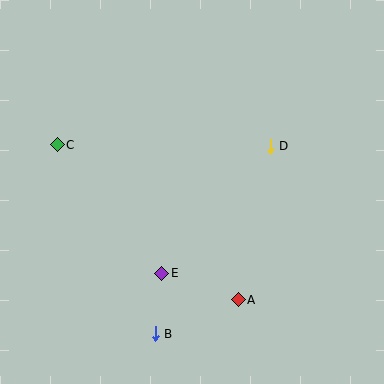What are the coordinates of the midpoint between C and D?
The midpoint between C and D is at (164, 145).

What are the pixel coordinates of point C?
Point C is at (57, 145).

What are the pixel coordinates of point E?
Point E is at (162, 273).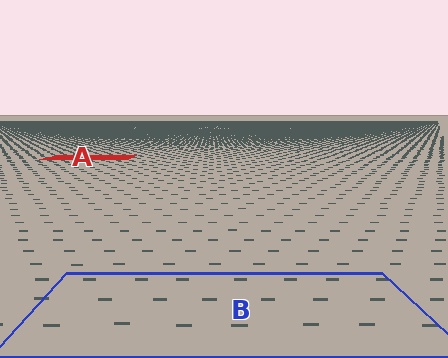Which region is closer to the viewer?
Region B is closer. The texture elements there are larger and more spread out.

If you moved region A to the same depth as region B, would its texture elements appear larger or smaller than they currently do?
They would appear larger. At a closer depth, the same texture elements are projected at a bigger on-screen size.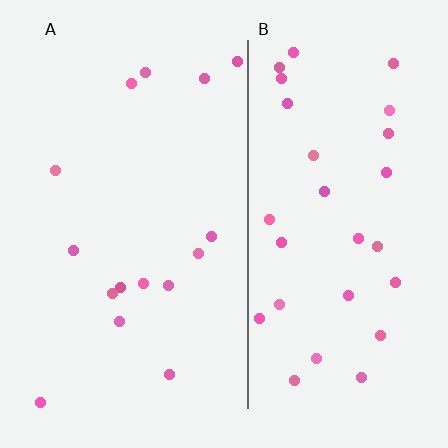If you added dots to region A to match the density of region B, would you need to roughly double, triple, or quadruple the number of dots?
Approximately double.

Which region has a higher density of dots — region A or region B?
B (the right).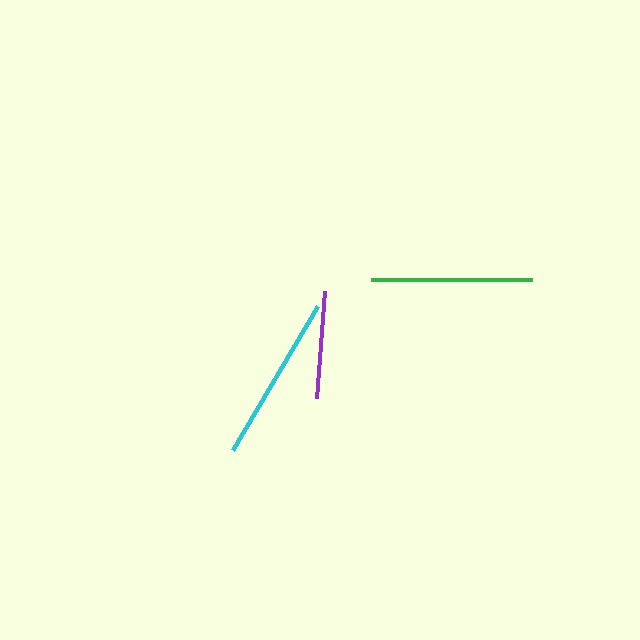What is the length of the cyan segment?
The cyan segment is approximately 167 pixels long.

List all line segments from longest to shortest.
From longest to shortest: cyan, green, purple.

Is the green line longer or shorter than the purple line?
The green line is longer than the purple line.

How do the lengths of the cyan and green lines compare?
The cyan and green lines are approximately the same length.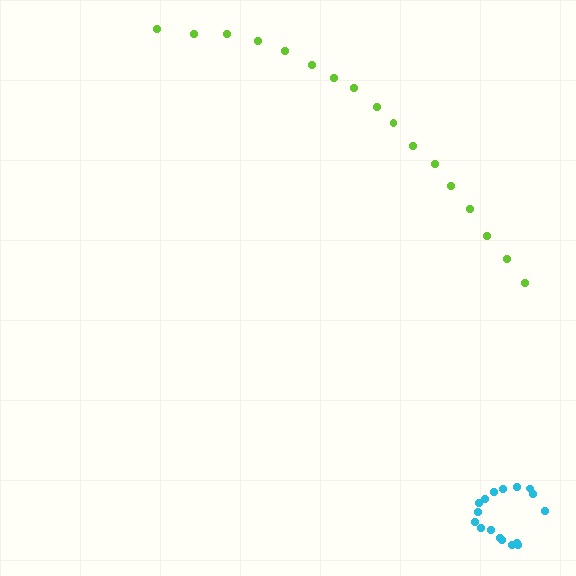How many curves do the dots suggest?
There are 2 distinct paths.